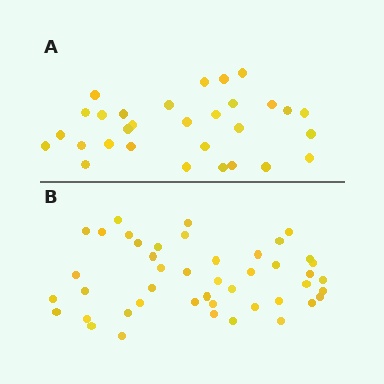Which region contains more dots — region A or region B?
Region B (the bottom region) has more dots.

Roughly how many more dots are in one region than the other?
Region B has approximately 15 more dots than region A.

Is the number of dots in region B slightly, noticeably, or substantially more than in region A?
Region B has substantially more. The ratio is roughly 1.5 to 1.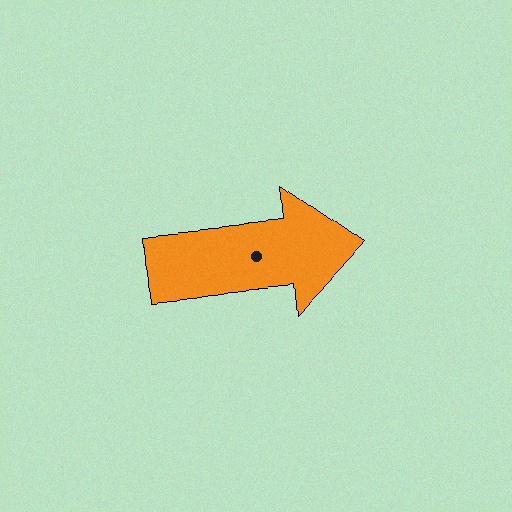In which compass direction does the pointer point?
East.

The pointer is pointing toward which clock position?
Roughly 3 o'clock.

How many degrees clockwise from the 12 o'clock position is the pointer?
Approximately 84 degrees.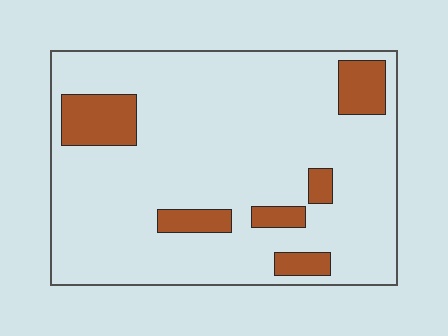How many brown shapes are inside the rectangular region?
6.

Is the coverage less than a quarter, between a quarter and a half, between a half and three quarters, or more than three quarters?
Less than a quarter.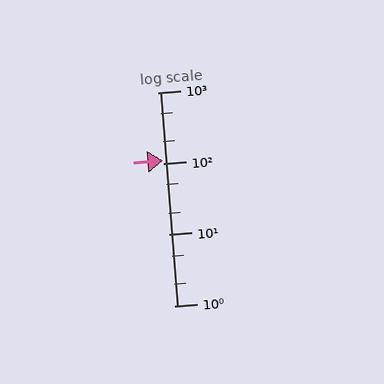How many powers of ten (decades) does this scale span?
The scale spans 3 decades, from 1 to 1000.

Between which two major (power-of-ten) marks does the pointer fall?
The pointer is between 100 and 1000.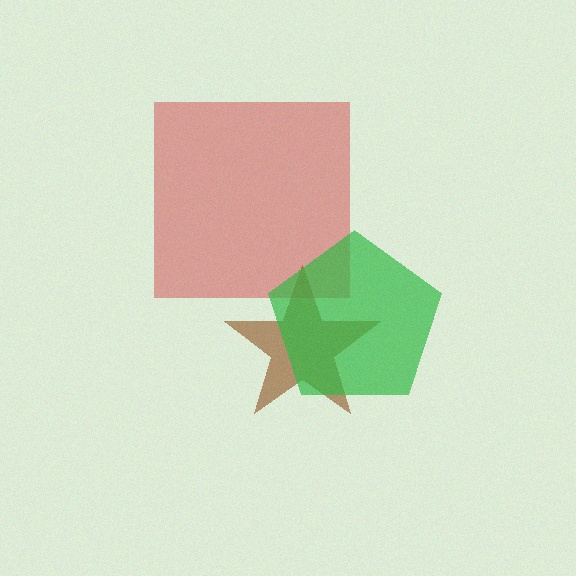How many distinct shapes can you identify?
There are 3 distinct shapes: a brown star, a red square, a green pentagon.